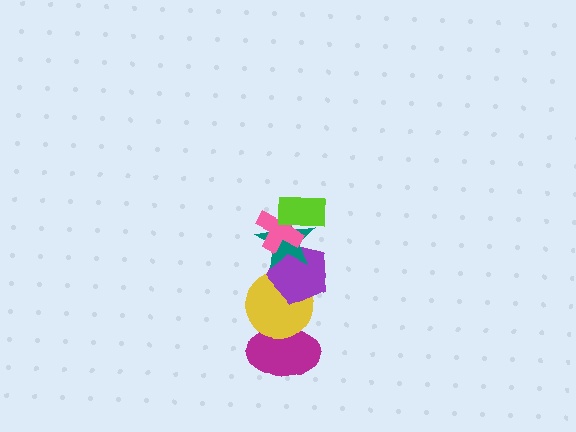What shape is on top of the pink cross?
The lime rectangle is on top of the pink cross.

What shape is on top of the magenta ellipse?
The yellow circle is on top of the magenta ellipse.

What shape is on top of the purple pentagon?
The teal star is on top of the purple pentagon.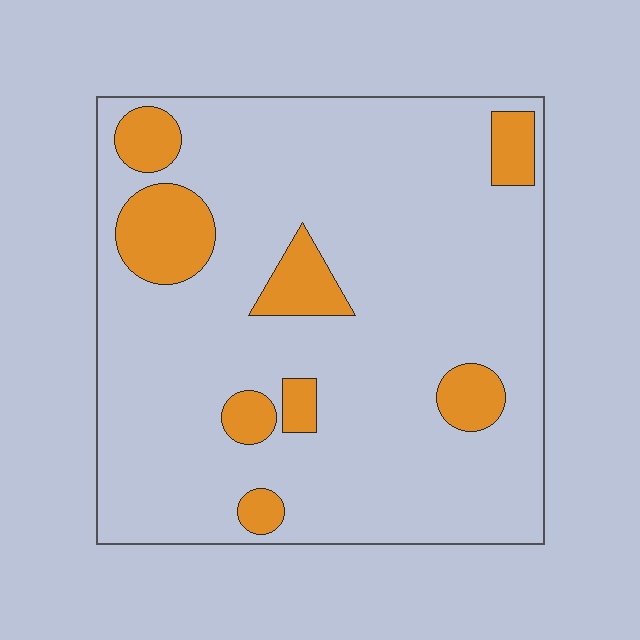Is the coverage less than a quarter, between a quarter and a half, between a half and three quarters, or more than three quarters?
Less than a quarter.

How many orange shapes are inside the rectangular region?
8.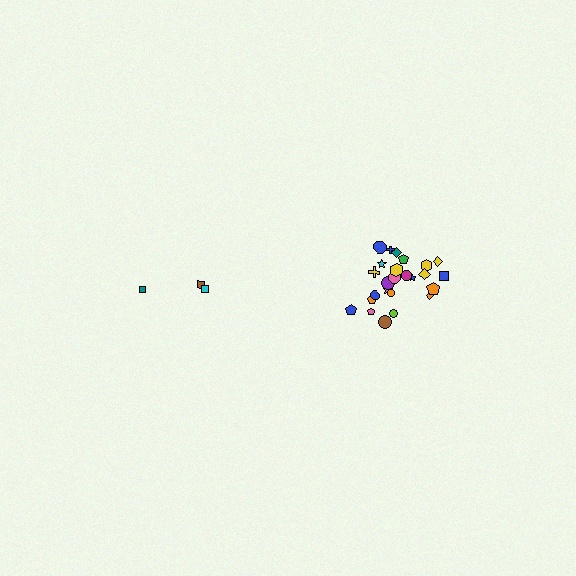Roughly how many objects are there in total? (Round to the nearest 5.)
Roughly 30 objects in total.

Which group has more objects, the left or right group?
The right group.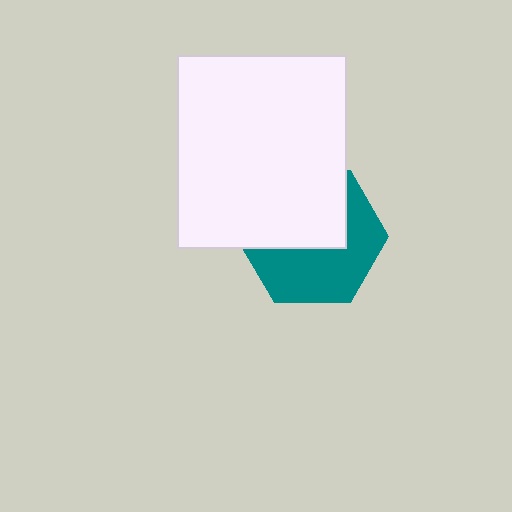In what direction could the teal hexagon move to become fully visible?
The teal hexagon could move down. That would shift it out from behind the white rectangle entirely.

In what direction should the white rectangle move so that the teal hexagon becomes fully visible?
The white rectangle should move up. That is the shortest direction to clear the overlap and leave the teal hexagon fully visible.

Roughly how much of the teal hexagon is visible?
About half of it is visible (roughly 51%).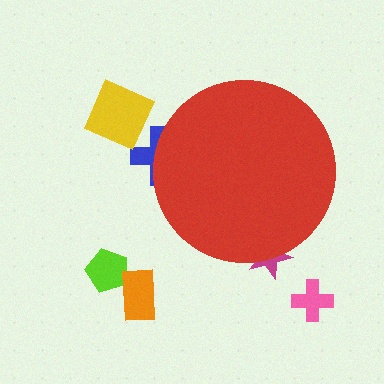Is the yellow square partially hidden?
No, the yellow square is fully visible.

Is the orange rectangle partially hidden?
No, the orange rectangle is fully visible.